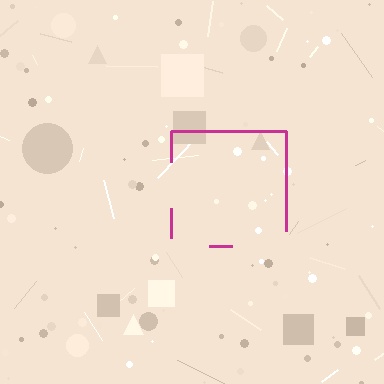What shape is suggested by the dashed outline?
The dashed outline suggests a square.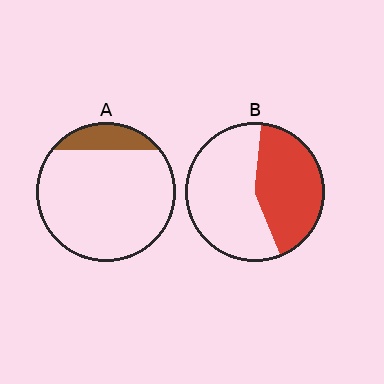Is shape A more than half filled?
No.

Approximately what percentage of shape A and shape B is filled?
A is approximately 15% and B is approximately 45%.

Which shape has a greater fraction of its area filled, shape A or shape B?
Shape B.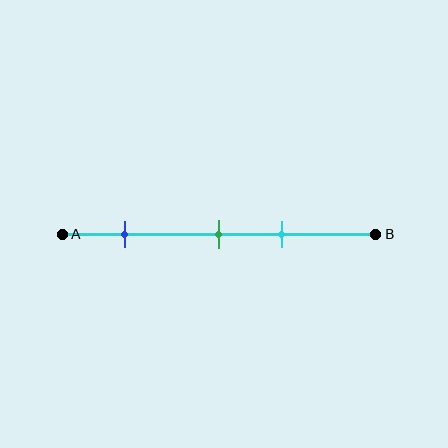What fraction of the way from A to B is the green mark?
The green mark is approximately 50% (0.5) of the way from A to B.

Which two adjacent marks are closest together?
The green and cyan marks are the closest adjacent pair.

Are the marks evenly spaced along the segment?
No, the marks are not evenly spaced.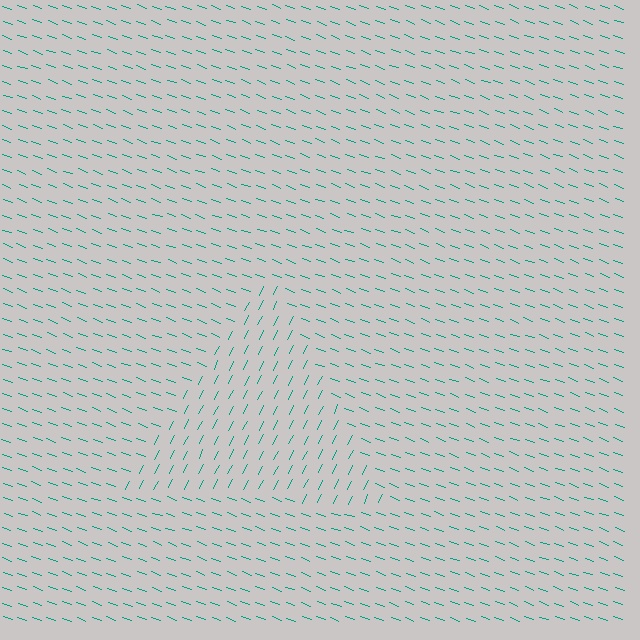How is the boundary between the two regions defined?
The boundary is defined purely by a change in line orientation (approximately 83 degrees difference). All lines are the same color and thickness.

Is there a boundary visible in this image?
Yes, there is a texture boundary formed by a change in line orientation.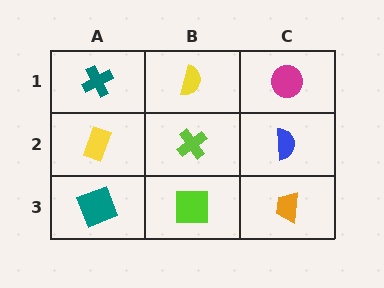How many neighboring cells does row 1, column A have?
2.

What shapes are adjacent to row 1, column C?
A blue semicircle (row 2, column C), a yellow semicircle (row 1, column B).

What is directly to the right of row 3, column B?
An orange trapezoid.